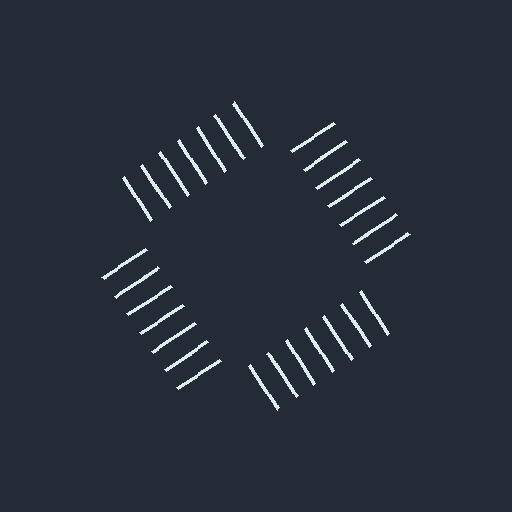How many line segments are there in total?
28 — 7 along each of the 4 edges.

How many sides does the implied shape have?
4 sides — the line-ends trace a square.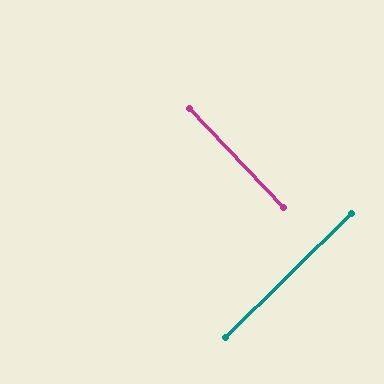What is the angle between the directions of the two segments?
Approximately 89 degrees.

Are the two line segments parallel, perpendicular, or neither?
Perpendicular — they meet at approximately 89°.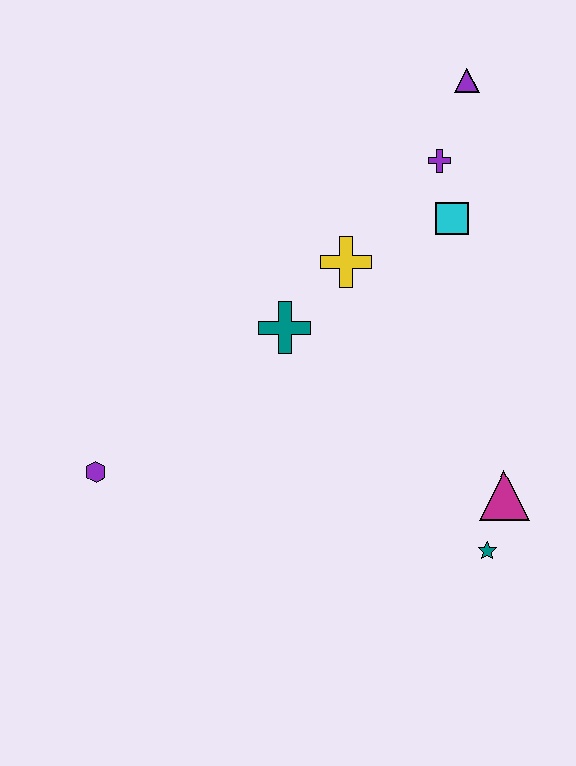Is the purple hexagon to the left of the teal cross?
Yes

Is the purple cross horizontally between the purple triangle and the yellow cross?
Yes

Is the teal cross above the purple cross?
No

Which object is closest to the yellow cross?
The teal cross is closest to the yellow cross.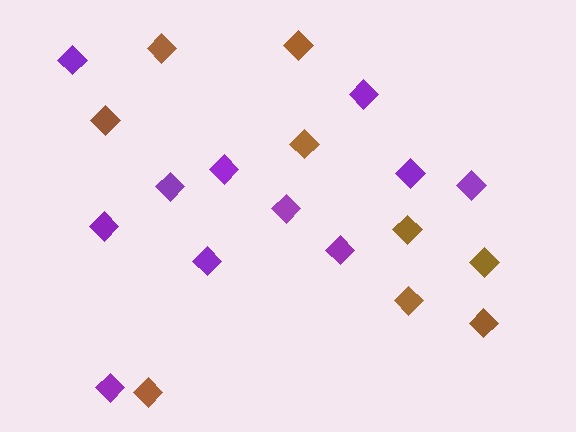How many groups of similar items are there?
There are 2 groups: one group of brown diamonds (9) and one group of purple diamonds (11).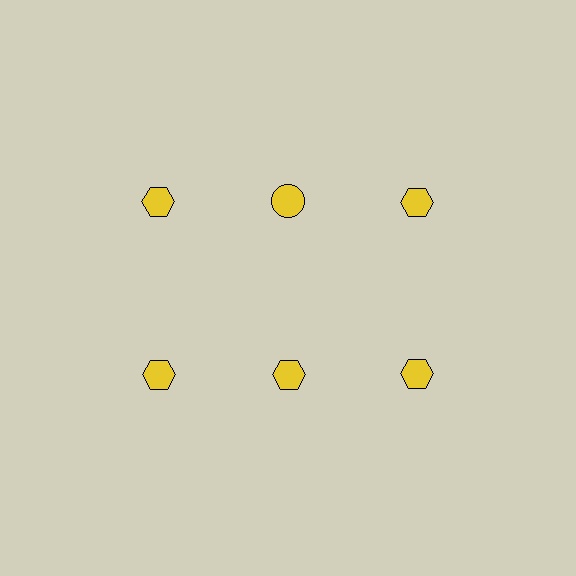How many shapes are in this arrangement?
There are 6 shapes arranged in a grid pattern.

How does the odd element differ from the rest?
It has a different shape: circle instead of hexagon.